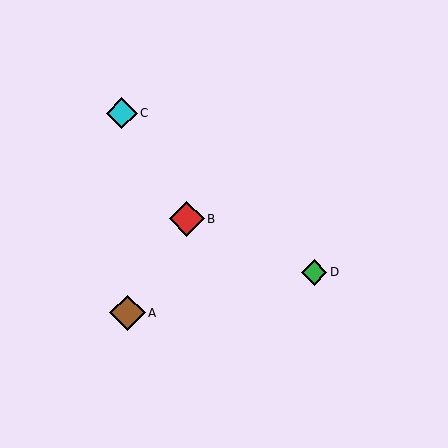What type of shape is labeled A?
Shape A is a brown diamond.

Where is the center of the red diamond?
The center of the red diamond is at (187, 219).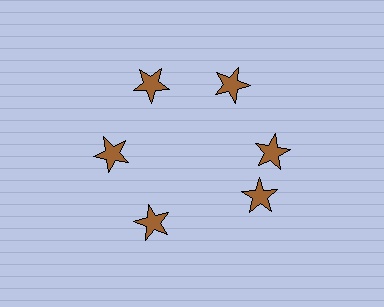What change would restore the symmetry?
The symmetry would be restored by rotating it back into even spacing with its neighbors so that all 6 stars sit at equal angles and equal distance from the center.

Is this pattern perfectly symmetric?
No. The 6 brown stars are arranged in a ring, but one element near the 5 o'clock position is rotated out of alignment along the ring, breaking the 6-fold rotational symmetry.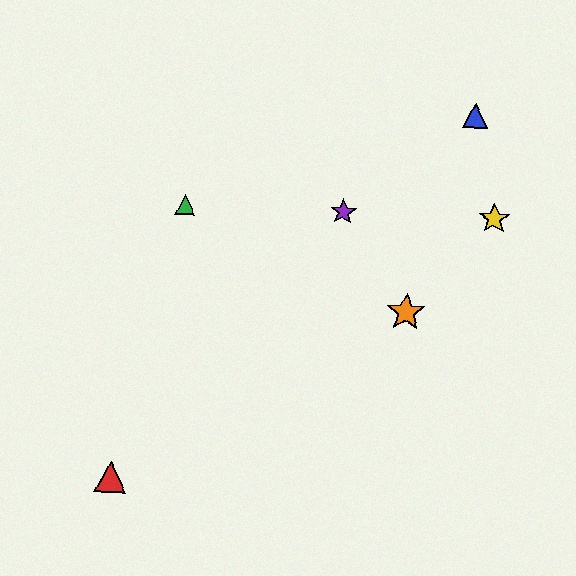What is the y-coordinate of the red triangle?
The red triangle is at y≈477.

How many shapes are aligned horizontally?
3 shapes (the green triangle, the yellow star, the purple star) are aligned horizontally.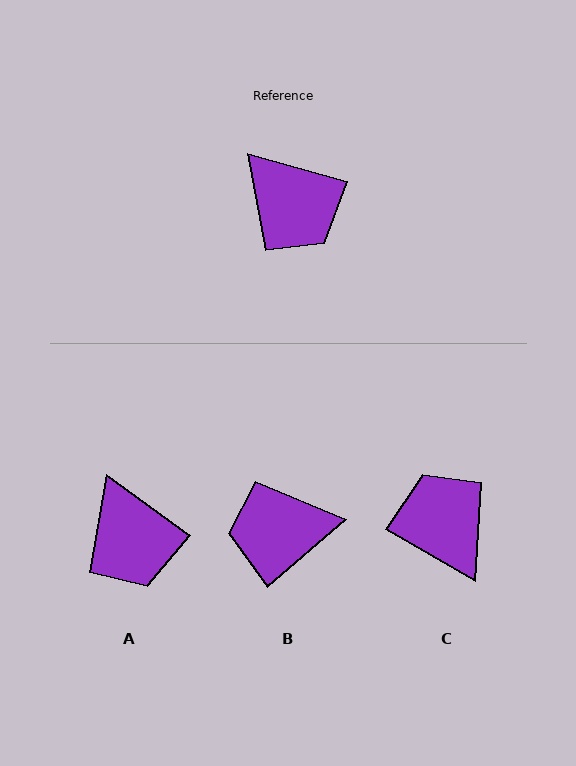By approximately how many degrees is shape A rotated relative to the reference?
Approximately 21 degrees clockwise.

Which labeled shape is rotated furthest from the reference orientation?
C, about 166 degrees away.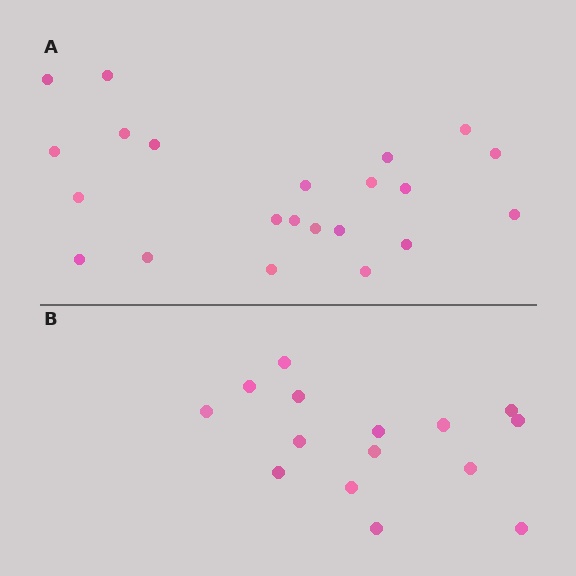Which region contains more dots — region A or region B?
Region A (the top region) has more dots.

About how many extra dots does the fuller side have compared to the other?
Region A has roughly 8 or so more dots than region B.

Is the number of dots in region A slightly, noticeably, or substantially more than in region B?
Region A has substantially more. The ratio is roughly 1.5 to 1.